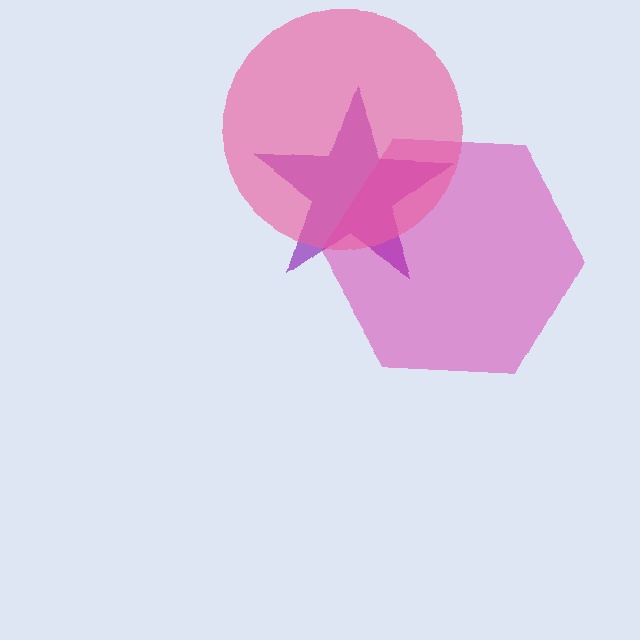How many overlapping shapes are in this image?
There are 3 overlapping shapes in the image.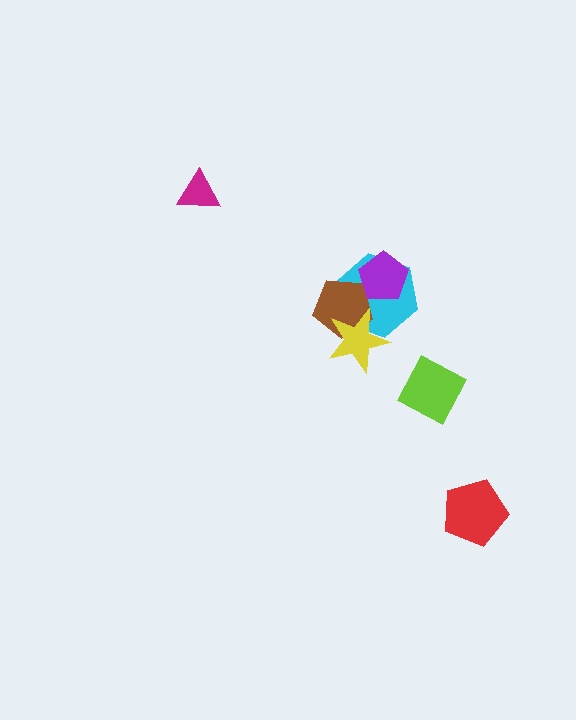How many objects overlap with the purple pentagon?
2 objects overlap with the purple pentagon.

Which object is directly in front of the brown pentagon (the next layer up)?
The purple pentagon is directly in front of the brown pentagon.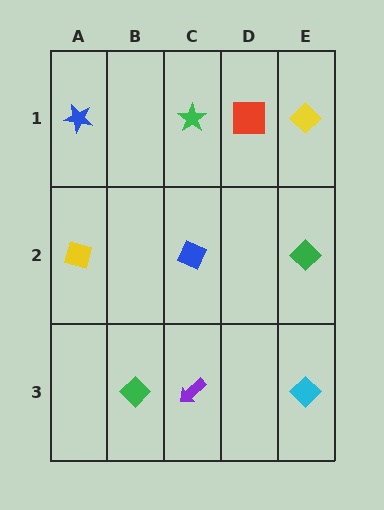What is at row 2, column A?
A yellow diamond.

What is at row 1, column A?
A blue star.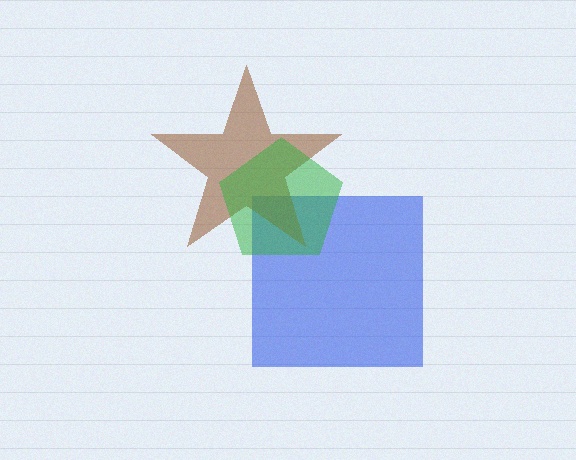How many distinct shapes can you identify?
There are 3 distinct shapes: a blue square, a brown star, a green pentagon.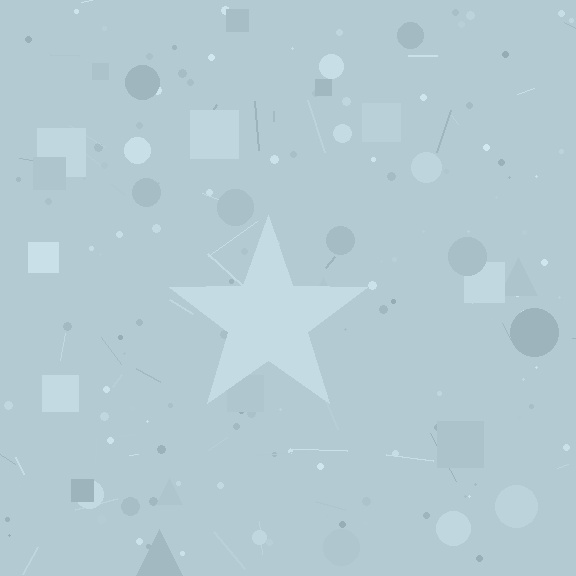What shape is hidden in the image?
A star is hidden in the image.